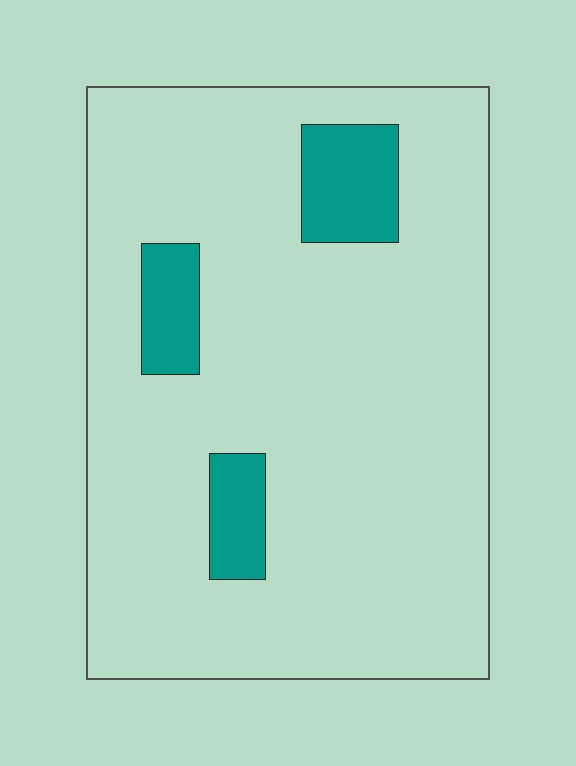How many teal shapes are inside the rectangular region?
3.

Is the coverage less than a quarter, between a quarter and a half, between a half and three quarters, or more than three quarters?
Less than a quarter.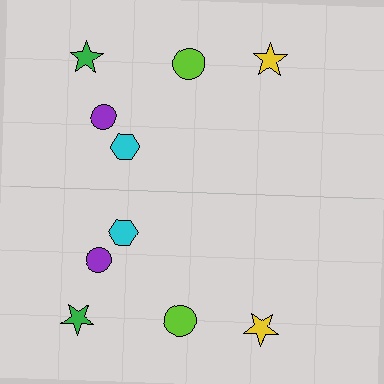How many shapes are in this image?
There are 10 shapes in this image.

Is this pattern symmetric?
Yes, this pattern has bilateral (reflection) symmetry.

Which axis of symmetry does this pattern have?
The pattern has a horizontal axis of symmetry running through the center of the image.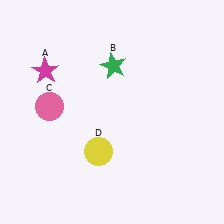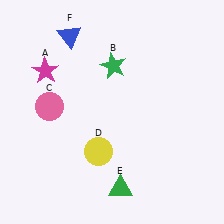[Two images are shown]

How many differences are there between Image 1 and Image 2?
There are 2 differences between the two images.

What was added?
A green triangle (E), a blue triangle (F) were added in Image 2.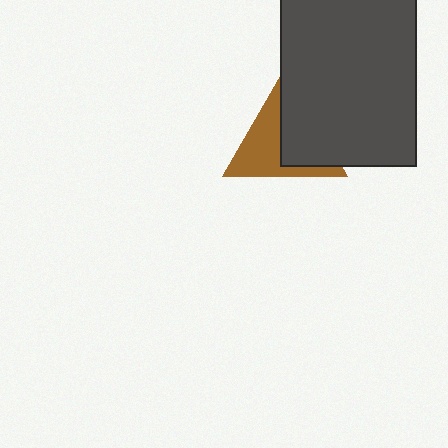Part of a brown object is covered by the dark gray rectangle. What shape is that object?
It is a triangle.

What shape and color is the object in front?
The object in front is a dark gray rectangle.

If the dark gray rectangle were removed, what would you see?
You would see the complete brown triangle.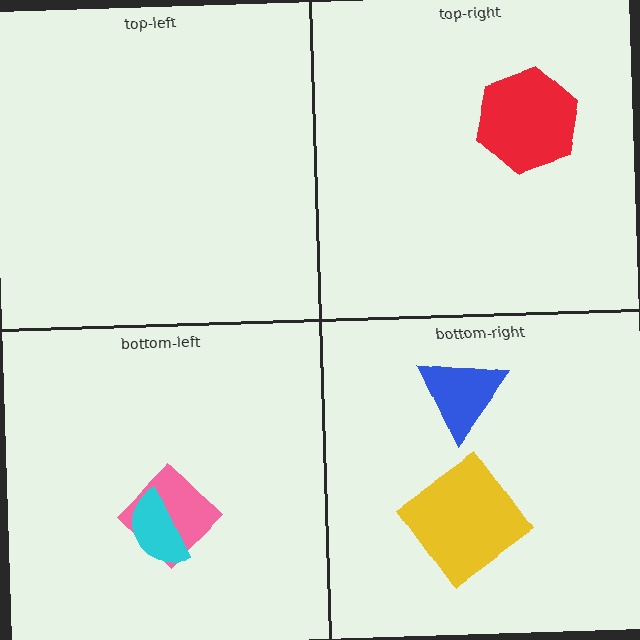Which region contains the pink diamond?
The bottom-left region.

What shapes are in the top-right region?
The red hexagon.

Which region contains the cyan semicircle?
The bottom-left region.